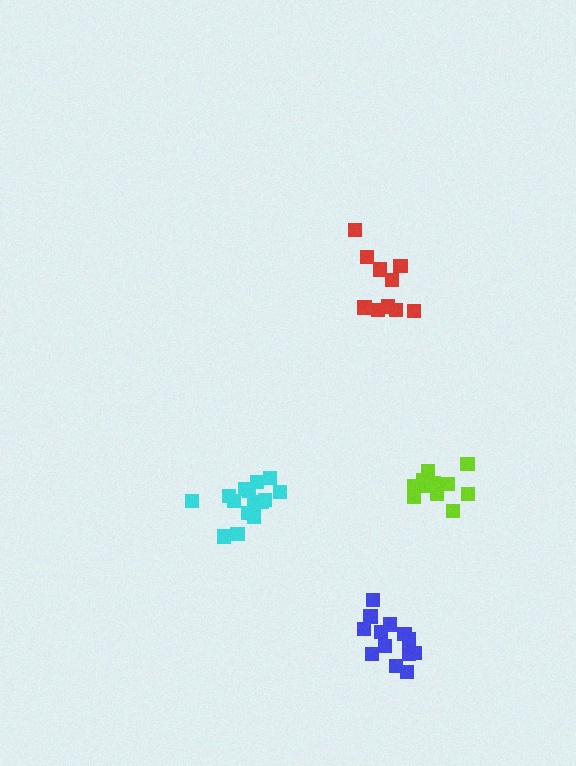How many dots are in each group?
Group 1: 15 dots, Group 2: 10 dots, Group 3: 14 dots, Group 4: 11 dots (50 total).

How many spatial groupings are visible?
There are 4 spatial groupings.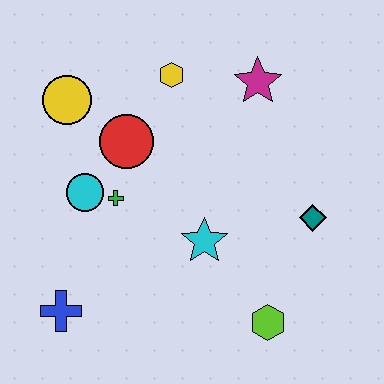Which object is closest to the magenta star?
The yellow hexagon is closest to the magenta star.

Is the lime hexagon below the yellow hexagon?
Yes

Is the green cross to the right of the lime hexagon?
No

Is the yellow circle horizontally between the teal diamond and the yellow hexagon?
No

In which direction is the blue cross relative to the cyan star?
The blue cross is to the left of the cyan star.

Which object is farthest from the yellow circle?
The lime hexagon is farthest from the yellow circle.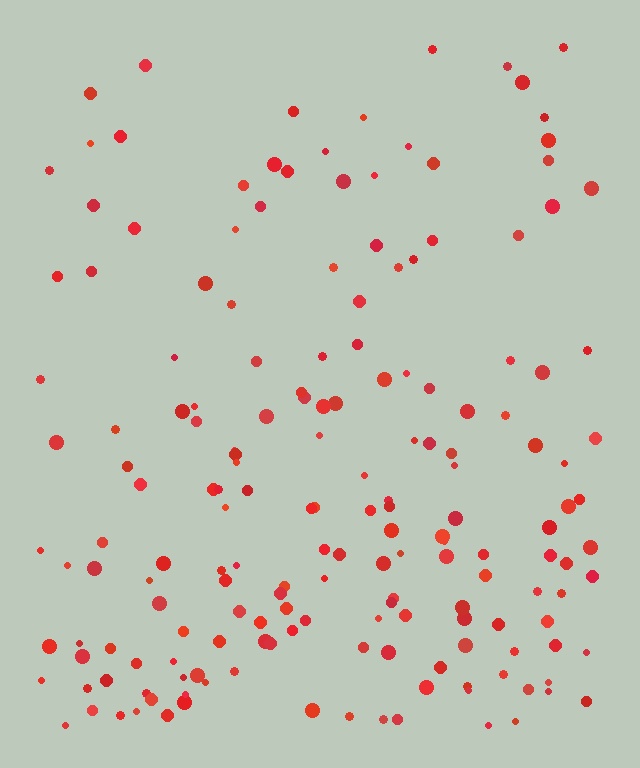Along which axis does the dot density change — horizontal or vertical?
Vertical.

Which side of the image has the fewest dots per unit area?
The top.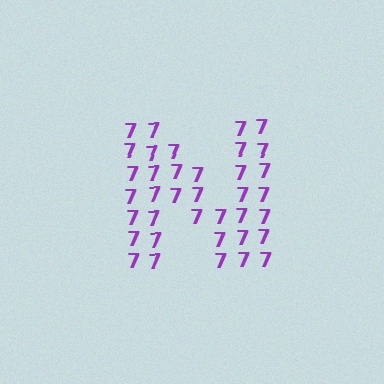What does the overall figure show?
The overall figure shows the letter N.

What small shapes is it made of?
It is made of small digit 7's.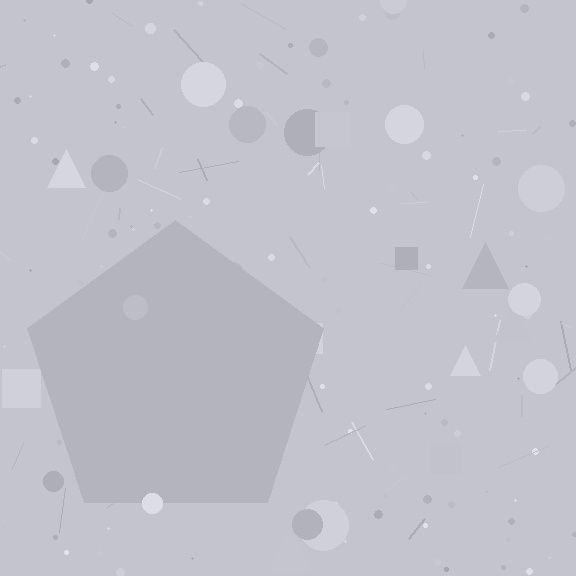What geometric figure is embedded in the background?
A pentagon is embedded in the background.